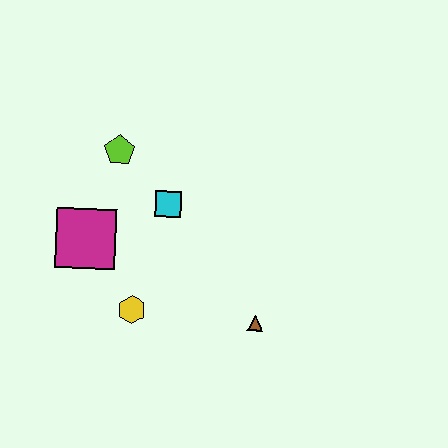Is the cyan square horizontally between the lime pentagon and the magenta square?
No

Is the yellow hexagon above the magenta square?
No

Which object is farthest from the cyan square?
The brown triangle is farthest from the cyan square.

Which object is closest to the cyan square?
The lime pentagon is closest to the cyan square.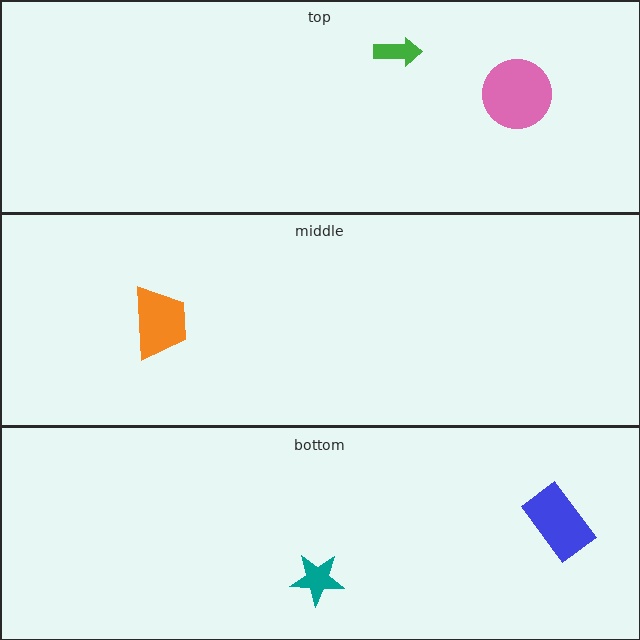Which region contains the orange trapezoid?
The middle region.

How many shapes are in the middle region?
1.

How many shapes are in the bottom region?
2.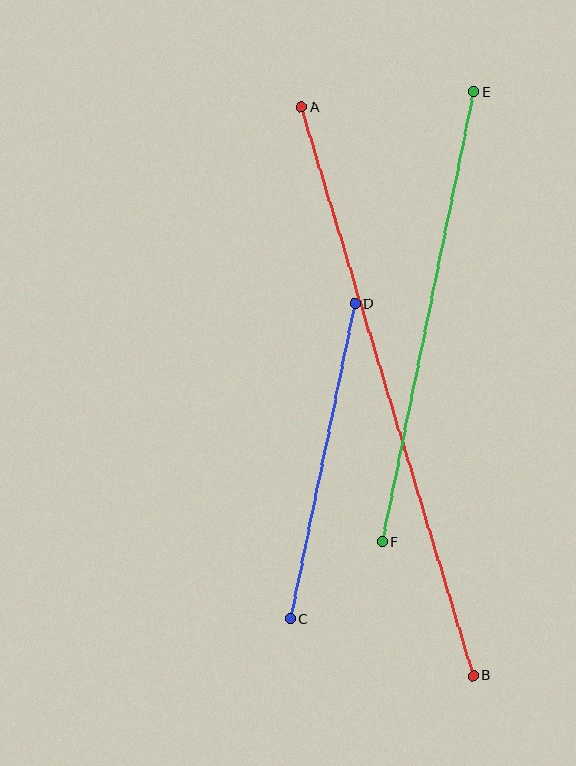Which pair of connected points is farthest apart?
Points A and B are farthest apart.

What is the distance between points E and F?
The distance is approximately 459 pixels.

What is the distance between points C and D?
The distance is approximately 321 pixels.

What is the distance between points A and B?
The distance is approximately 594 pixels.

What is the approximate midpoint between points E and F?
The midpoint is at approximately (428, 317) pixels.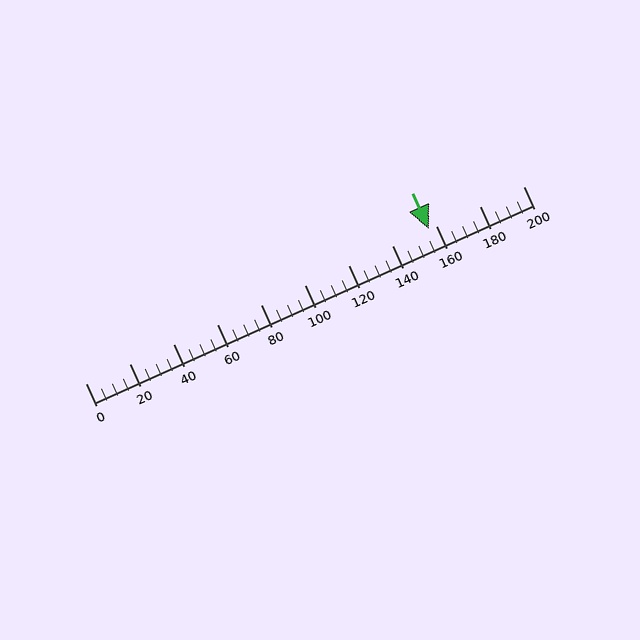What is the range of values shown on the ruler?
The ruler shows values from 0 to 200.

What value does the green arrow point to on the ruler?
The green arrow points to approximately 157.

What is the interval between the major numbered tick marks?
The major tick marks are spaced 20 units apart.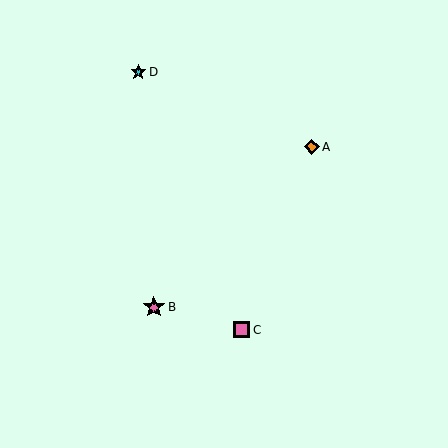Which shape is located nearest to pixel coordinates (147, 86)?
The cyan star (labeled D) at (138, 72) is nearest to that location.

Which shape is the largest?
The pink star (labeled B) is the largest.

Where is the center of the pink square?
The center of the pink square is at (242, 330).